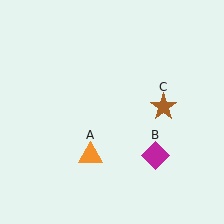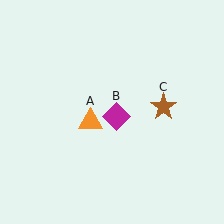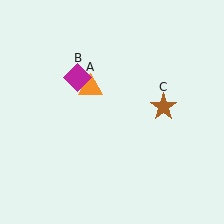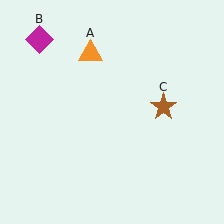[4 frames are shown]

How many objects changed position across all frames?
2 objects changed position: orange triangle (object A), magenta diamond (object B).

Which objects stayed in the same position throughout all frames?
Brown star (object C) remained stationary.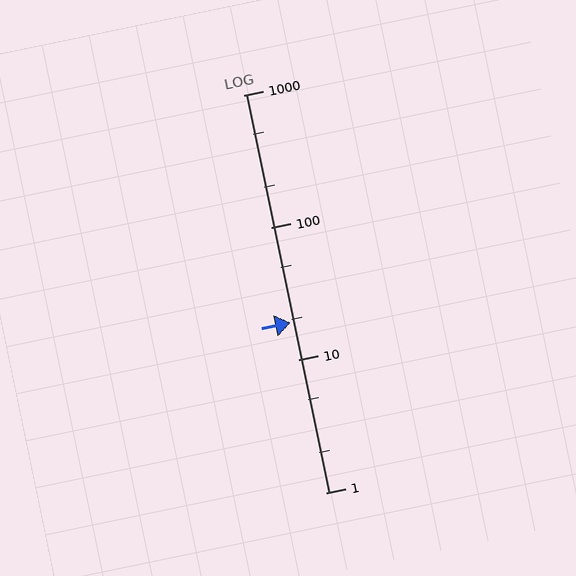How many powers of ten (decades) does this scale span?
The scale spans 3 decades, from 1 to 1000.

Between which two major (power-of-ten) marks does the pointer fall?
The pointer is between 10 and 100.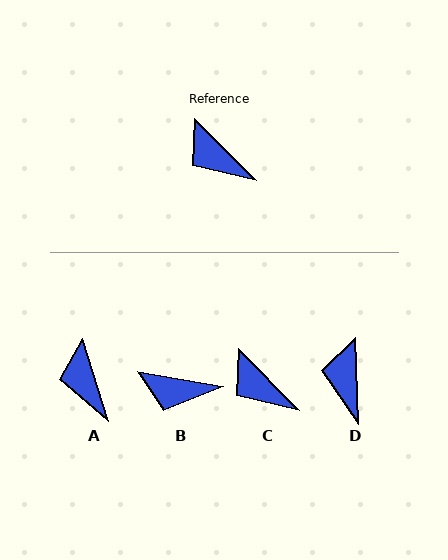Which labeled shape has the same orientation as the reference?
C.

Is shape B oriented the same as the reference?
No, it is off by about 36 degrees.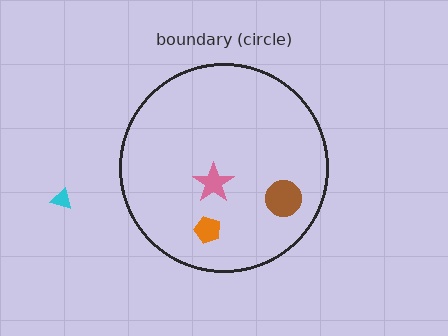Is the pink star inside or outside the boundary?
Inside.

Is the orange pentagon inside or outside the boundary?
Inside.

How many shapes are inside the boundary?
3 inside, 1 outside.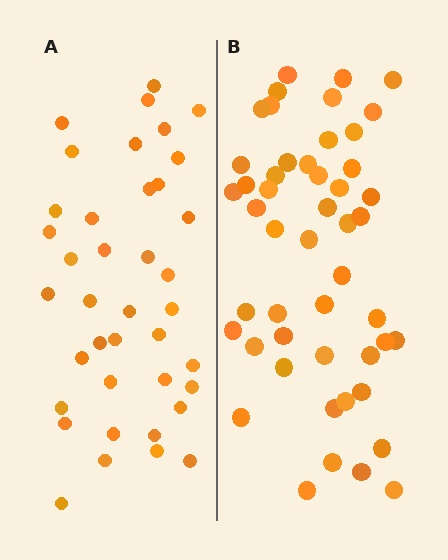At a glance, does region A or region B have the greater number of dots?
Region B (the right region) has more dots.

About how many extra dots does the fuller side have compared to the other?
Region B has roughly 10 or so more dots than region A.